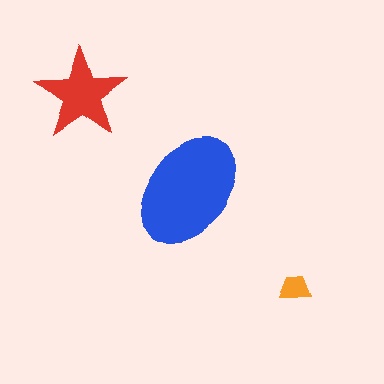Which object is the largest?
The blue ellipse.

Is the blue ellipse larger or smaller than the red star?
Larger.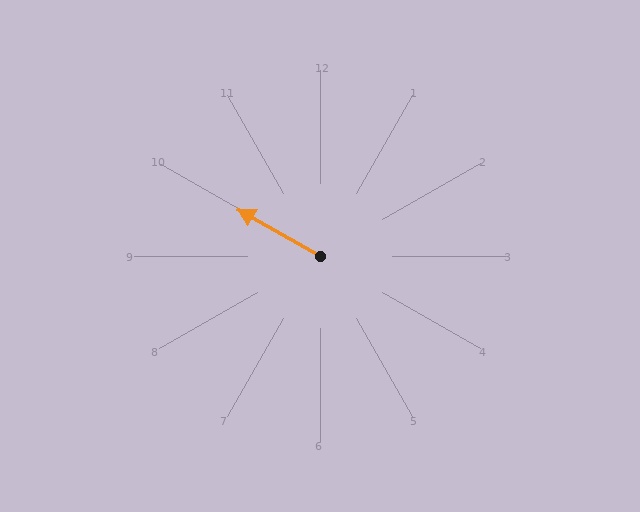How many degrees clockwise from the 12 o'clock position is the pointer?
Approximately 300 degrees.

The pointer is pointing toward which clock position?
Roughly 10 o'clock.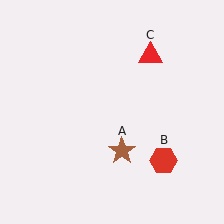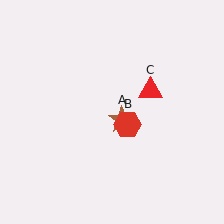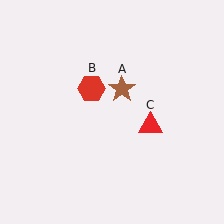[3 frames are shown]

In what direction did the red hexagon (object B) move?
The red hexagon (object B) moved up and to the left.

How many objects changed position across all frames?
3 objects changed position: brown star (object A), red hexagon (object B), red triangle (object C).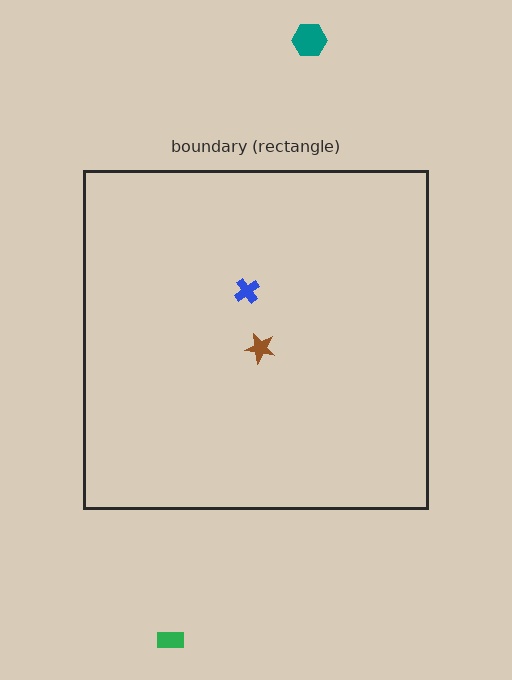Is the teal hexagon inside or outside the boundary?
Outside.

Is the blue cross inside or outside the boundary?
Inside.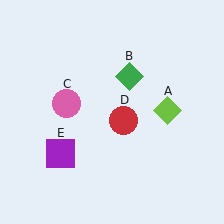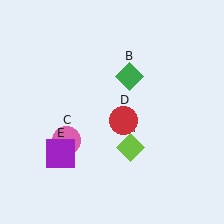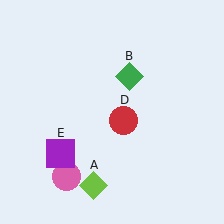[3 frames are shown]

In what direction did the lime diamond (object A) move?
The lime diamond (object A) moved down and to the left.